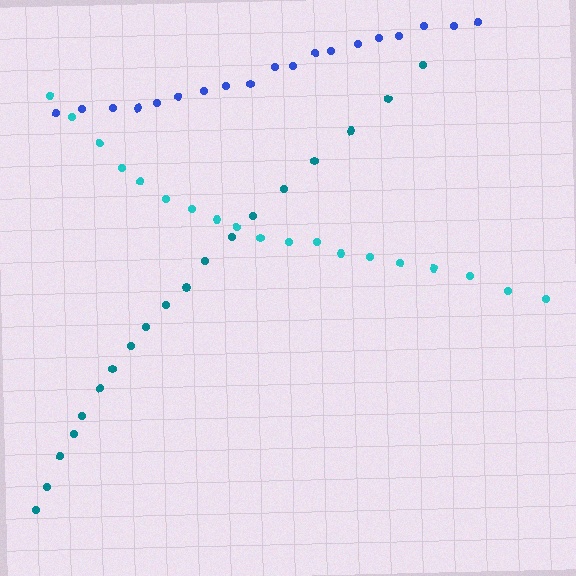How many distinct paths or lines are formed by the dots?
There are 3 distinct paths.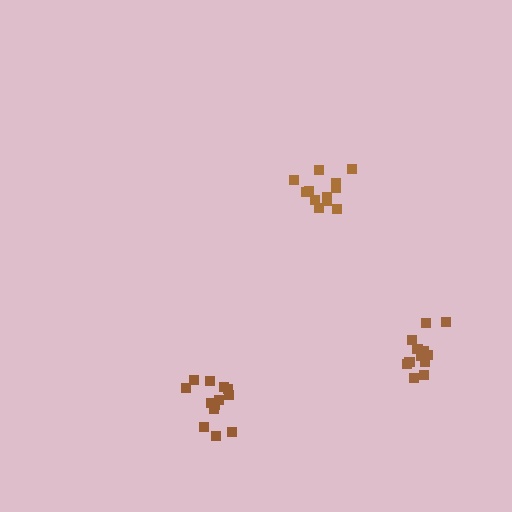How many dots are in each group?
Group 1: 12 dots, Group 2: 13 dots, Group 3: 13 dots (38 total).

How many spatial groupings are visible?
There are 3 spatial groupings.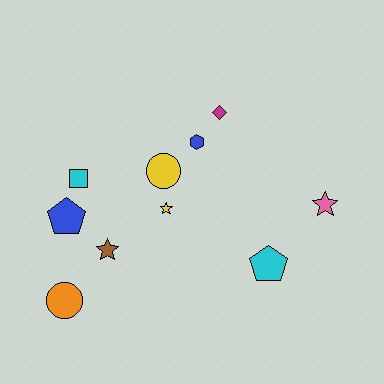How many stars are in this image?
There are 3 stars.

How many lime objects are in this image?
There are no lime objects.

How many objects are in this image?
There are 10 objects.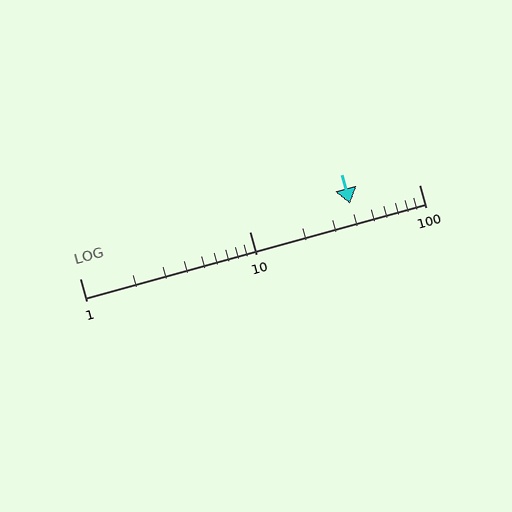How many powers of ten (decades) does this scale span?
The scale spans 2 decades, from 1 to 100.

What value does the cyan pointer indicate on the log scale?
The pointer indicates approximately 39.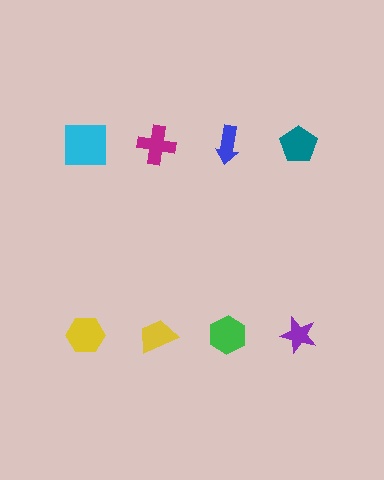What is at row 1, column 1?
A cyan square.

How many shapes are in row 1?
4 shapes.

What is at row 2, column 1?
A yellow hexagon.